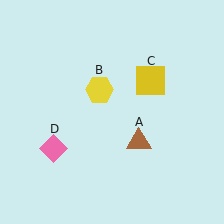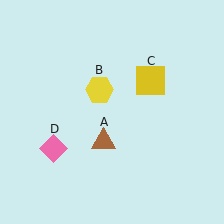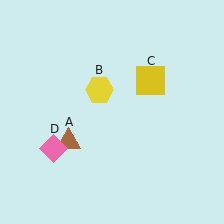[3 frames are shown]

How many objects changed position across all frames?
1 object changed position: brown triangle (object A).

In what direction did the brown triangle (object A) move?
The brown triangle (object A) moved left.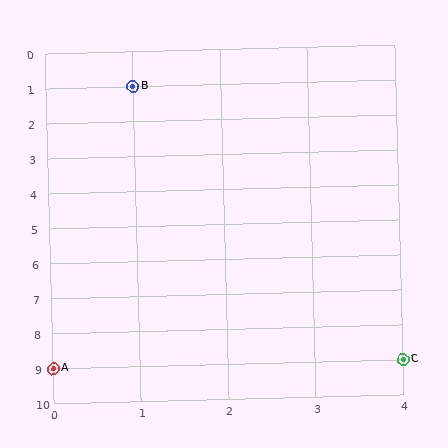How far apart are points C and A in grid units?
Points C and A are 4 columns apart.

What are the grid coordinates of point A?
Point A is at grid coordinates (0, 9).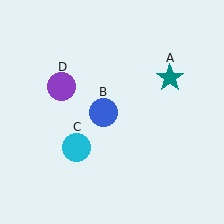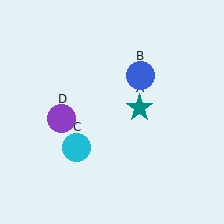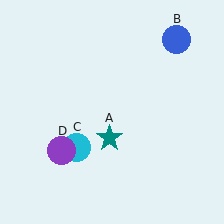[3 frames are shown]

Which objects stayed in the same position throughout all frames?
Cyan circle (object C) remained stationary.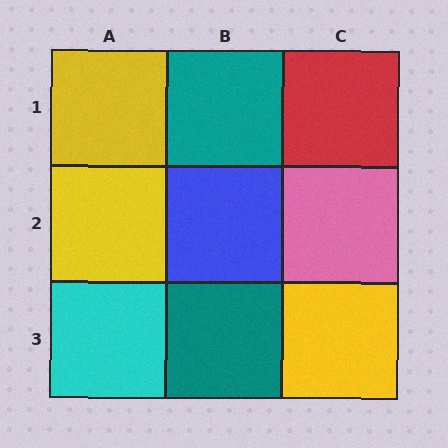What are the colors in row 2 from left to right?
Yellow, blue, pink.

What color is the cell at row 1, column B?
Teal.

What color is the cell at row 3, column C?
Yellow.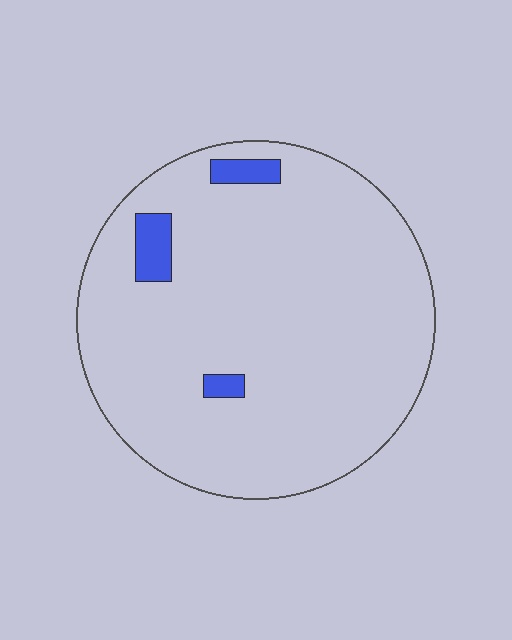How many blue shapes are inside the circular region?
3.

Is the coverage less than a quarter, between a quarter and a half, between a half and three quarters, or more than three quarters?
Less than a quarter.